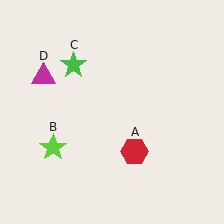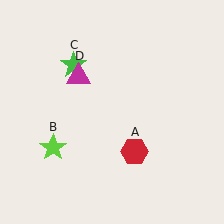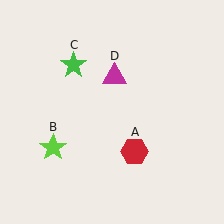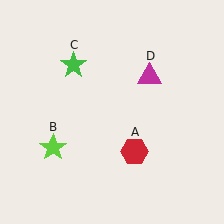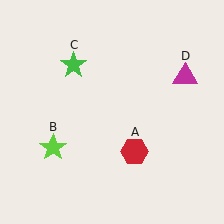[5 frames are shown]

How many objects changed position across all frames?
1 object changed position: magenta triangle (object D).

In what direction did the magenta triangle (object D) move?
The magenta triangle (object D) moved right.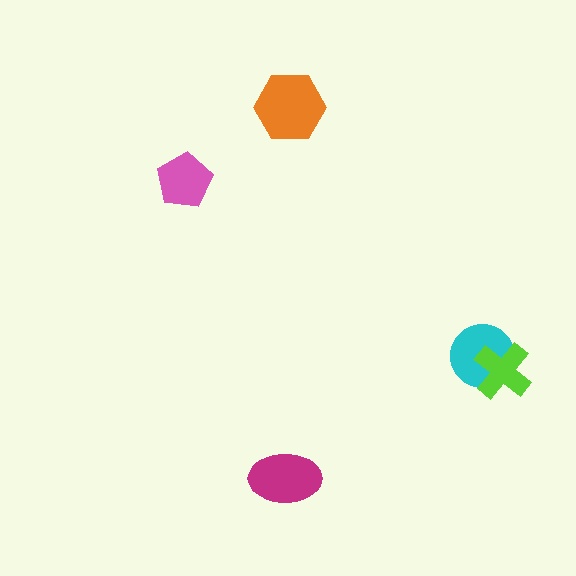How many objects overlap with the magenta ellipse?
0 objects overlap with the magenta ellipse.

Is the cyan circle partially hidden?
Yes, it is partially covered by another shape.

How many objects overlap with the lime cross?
1 object overlaps with the lime cross.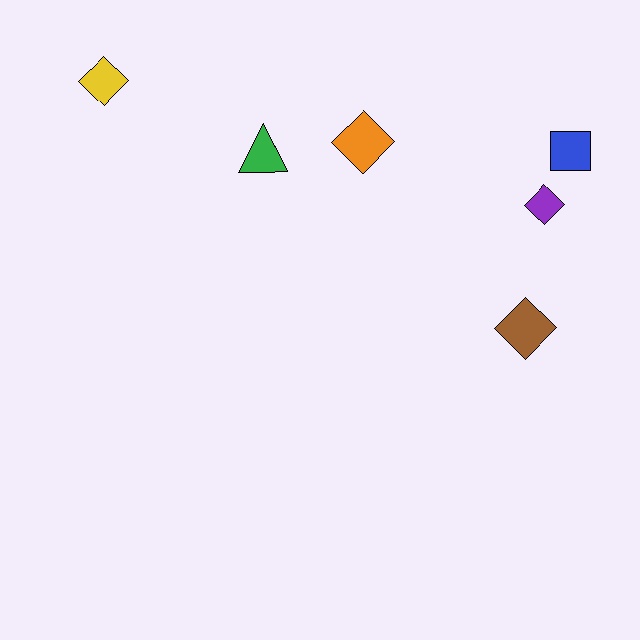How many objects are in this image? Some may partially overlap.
There are 6 objects.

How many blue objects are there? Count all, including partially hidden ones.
There is 1 blue object.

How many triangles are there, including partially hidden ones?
There is 1 triangle.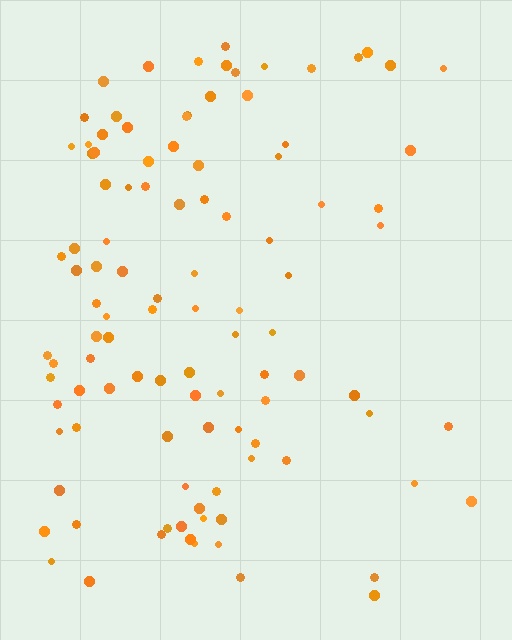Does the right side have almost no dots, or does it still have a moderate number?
Still a moderate number, just noticeably fewer than the left.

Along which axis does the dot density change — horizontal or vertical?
Horizontal.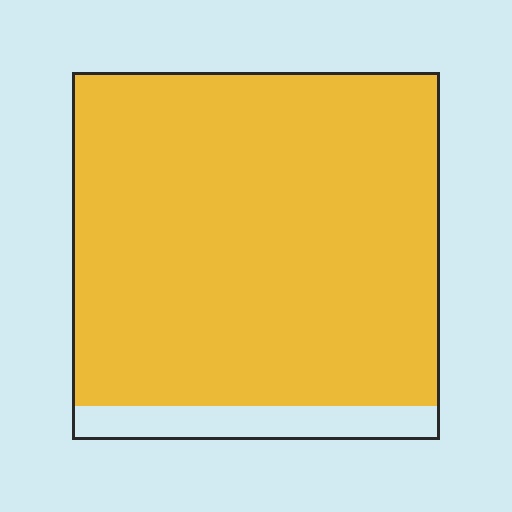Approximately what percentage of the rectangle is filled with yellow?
Approximately 90%.